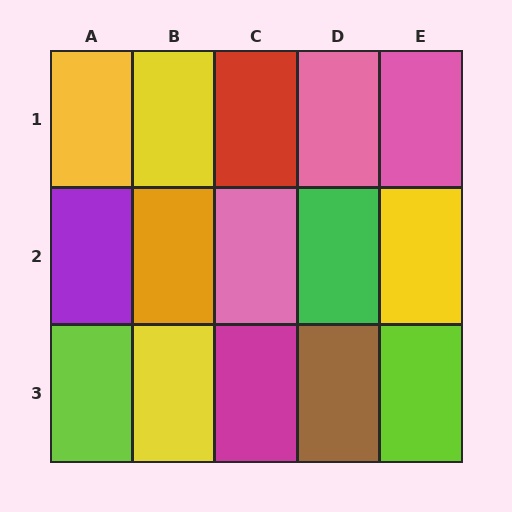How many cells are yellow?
4 cells are yellow.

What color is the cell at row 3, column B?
Yellow.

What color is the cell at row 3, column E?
Lime.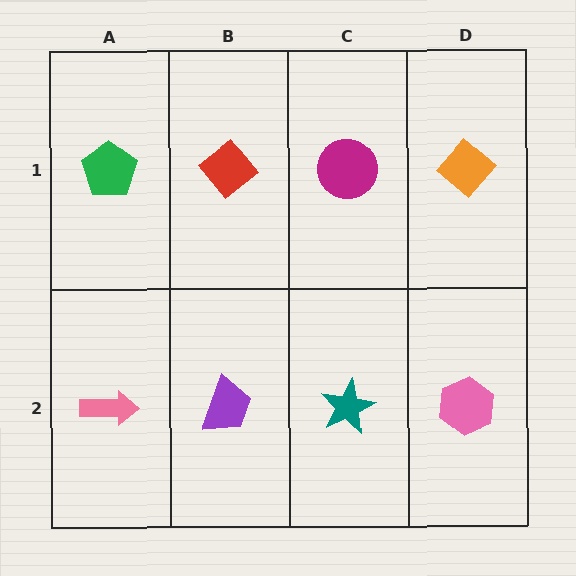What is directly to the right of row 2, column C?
A pink hexagon.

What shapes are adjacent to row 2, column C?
A magenta circle (row 1, column C), a purple trapezoid (row 2, column B), a pink hexagon (row 2, column D).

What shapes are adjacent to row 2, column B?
A red diamond (row 1, column B), a pink arrow (row 2, column A), a teal star (row 2, column C).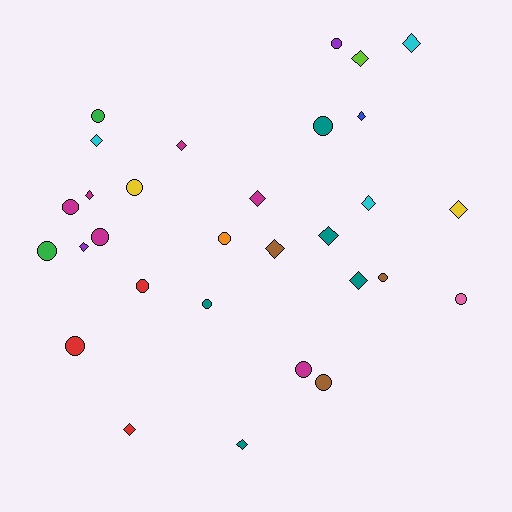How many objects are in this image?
There are 30 objects.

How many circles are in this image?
There are 15 circles.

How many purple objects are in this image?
There are 2 purple objects.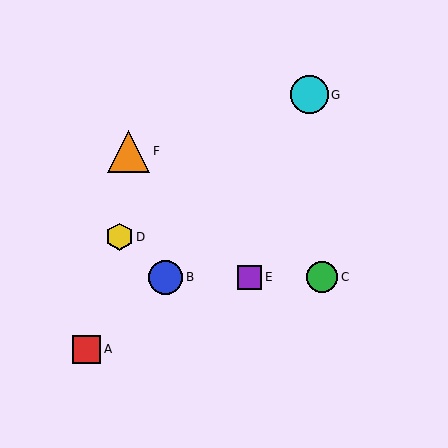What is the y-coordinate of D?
Object D is at y≈237.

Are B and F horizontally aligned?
No, B is at y≈277 and F is at y≈151.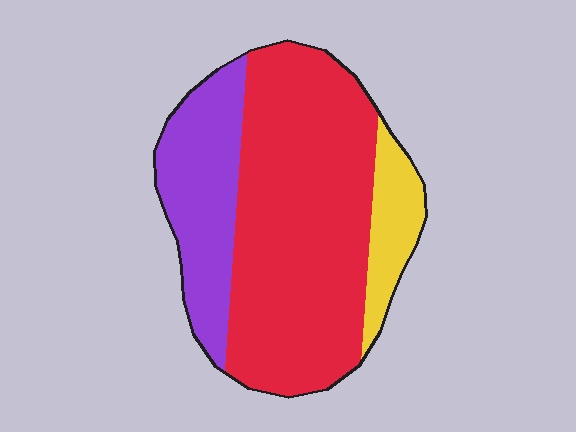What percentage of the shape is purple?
Purple takes up between a sixth and a third of the shape.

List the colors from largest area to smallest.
From largest to smallest: red, purple, yellow.